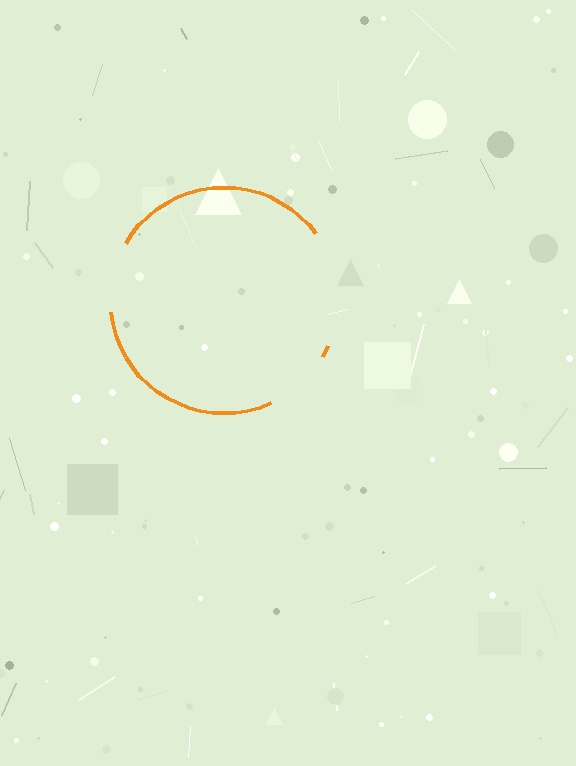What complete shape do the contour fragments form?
The contour fragments form a circle.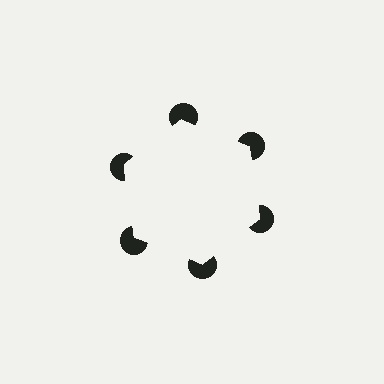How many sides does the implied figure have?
6 sides.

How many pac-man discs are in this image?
There are 6 — one at each vertex of the illusory hexagon.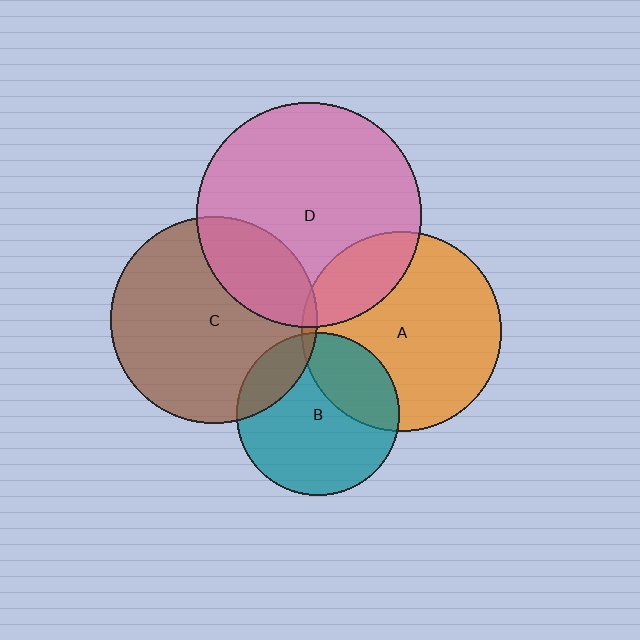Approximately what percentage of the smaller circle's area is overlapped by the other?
Approximately 20%.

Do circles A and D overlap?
Yes.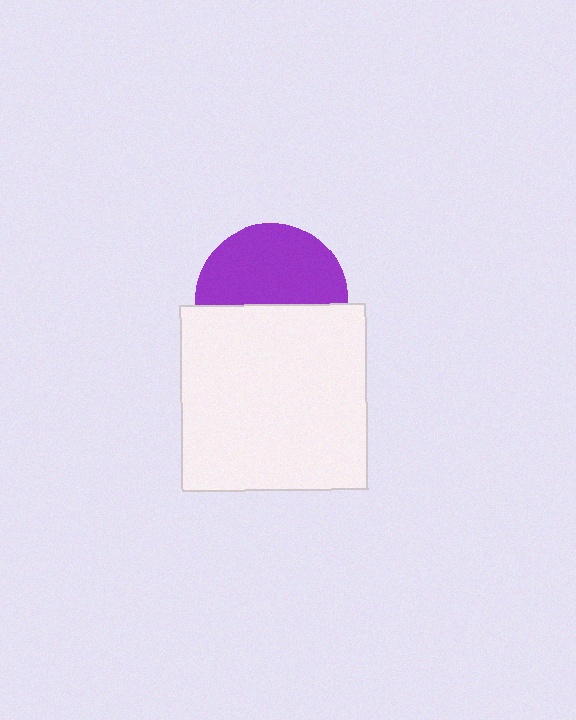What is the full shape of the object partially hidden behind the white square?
The partially hidden object is a purple circle.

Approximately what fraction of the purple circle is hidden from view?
Roughly 47% of the purple circle is hidden behind the white square.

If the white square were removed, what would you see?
You would see the complete purple circle.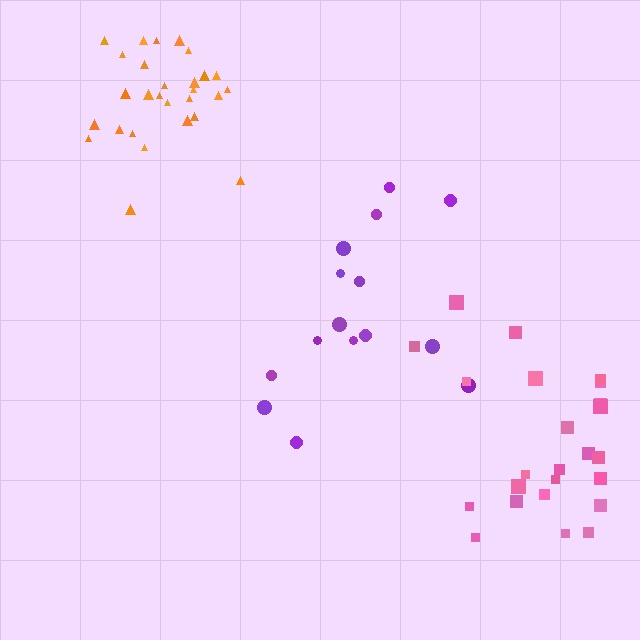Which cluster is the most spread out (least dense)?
Purple.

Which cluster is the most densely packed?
Orange.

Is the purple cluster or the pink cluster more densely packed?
Pink.